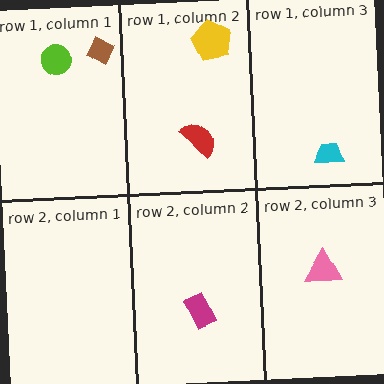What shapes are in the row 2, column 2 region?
The magenta rectangle.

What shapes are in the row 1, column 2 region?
The yellow pentagon, the red semicircle.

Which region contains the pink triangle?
The row 2, column 3 region.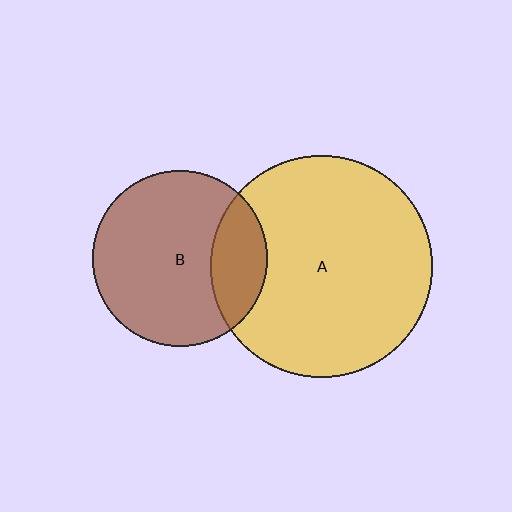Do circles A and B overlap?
Yes.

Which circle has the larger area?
Circle A (yellow).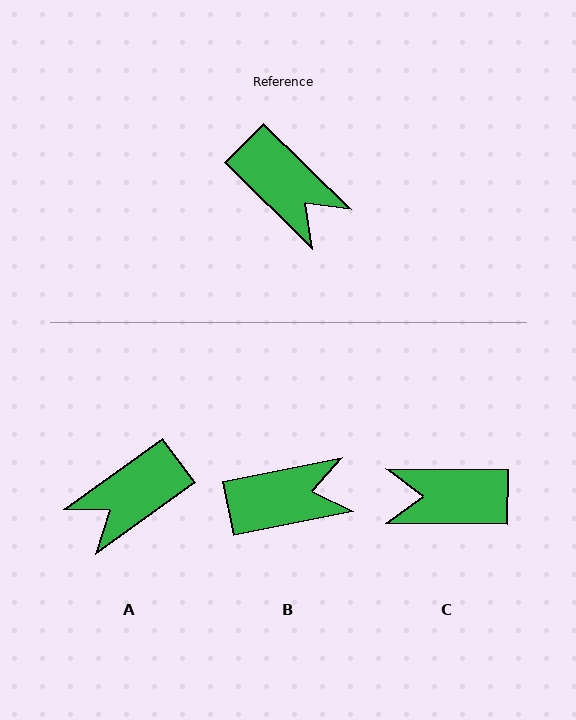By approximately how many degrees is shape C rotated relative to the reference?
Approximately 136 degrees clockwise.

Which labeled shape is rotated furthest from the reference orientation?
C, about 136 degrees away.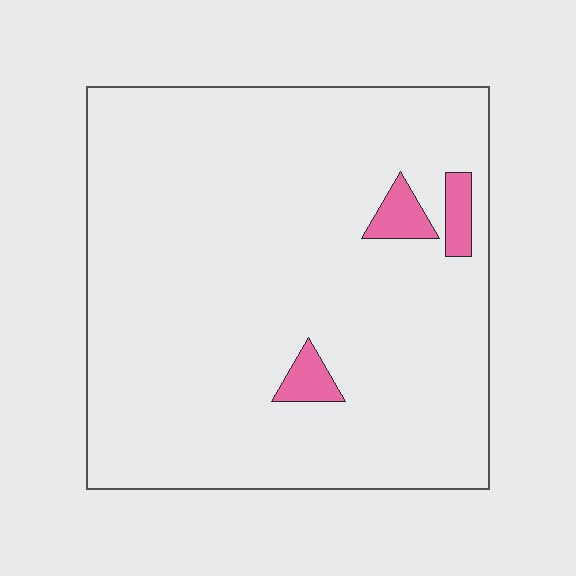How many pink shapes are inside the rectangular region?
3.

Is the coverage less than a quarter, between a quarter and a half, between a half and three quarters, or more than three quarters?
Less than a quarter.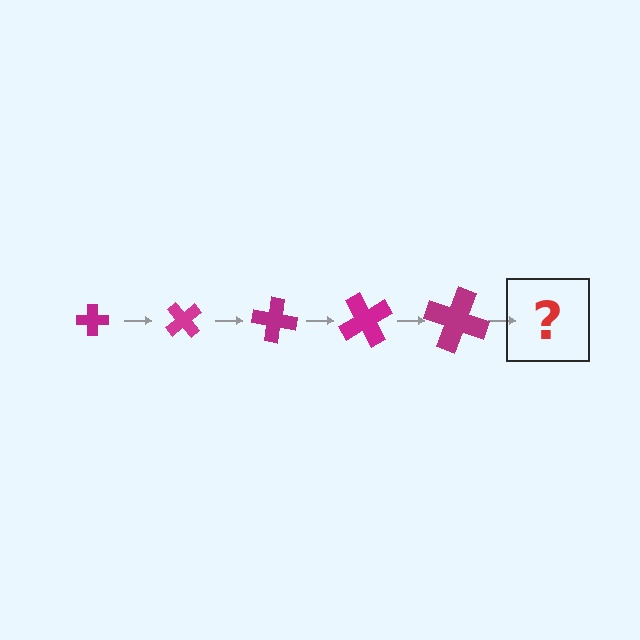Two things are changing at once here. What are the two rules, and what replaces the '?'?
The two rules are that the cross grows larger each step and it rotates 50 degrees each step. The '?' should be a cross, larger than the previous one and rotated 250 degrees from the start.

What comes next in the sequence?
The next element should be a cross, larger than the previous one and rotated 250 degrees from the start.